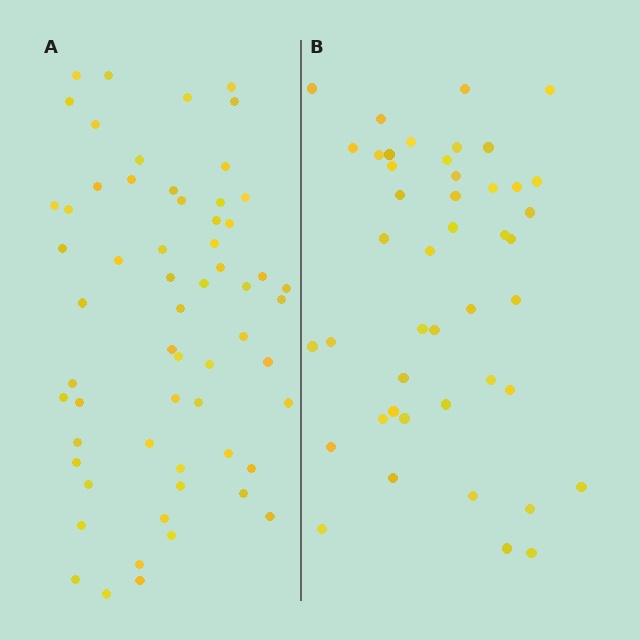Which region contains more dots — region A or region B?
Region A (the left region) has more dots.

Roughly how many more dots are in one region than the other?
Region A has approximately 15 more dots than region B.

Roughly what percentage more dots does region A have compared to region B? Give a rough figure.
About 35% more.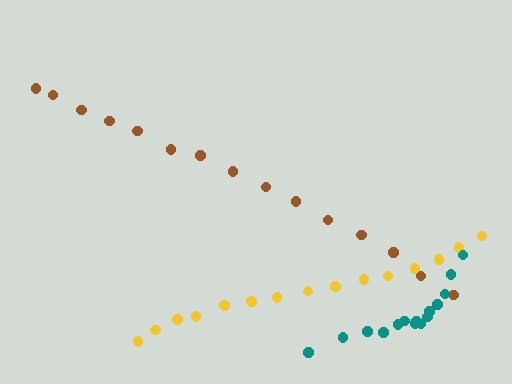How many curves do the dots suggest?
There are 3 distinct paths.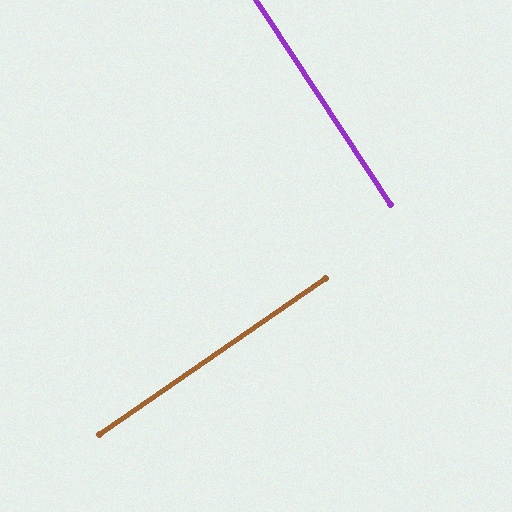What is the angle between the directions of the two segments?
Approximately 89 degrees.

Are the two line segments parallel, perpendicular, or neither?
Perpendicular — they meet at approximately 89°.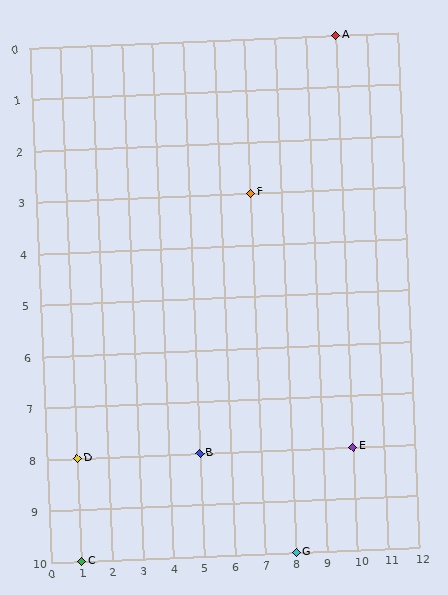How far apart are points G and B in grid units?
Points G and B are 3 columns and 2 rows apart (about 3.6 grid units diagonally).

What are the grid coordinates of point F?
Point F is at grid coordinates (7, 3).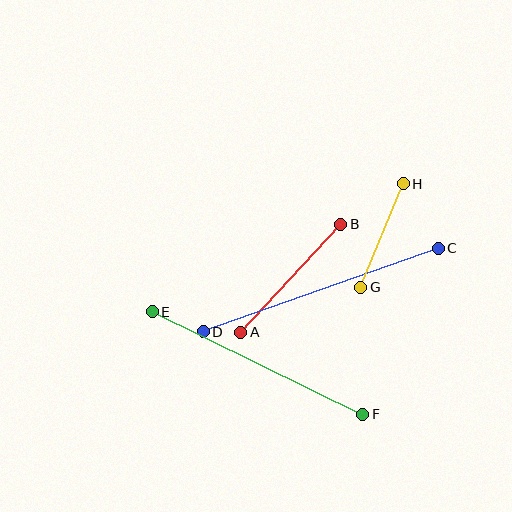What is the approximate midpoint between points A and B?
The midpoint is at approximately (291, 278) pixels.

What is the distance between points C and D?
The distance is approximately 250 pixels.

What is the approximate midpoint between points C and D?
The midpoint is at approximately (321, 290) pixels.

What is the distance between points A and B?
The distance is approximately 147 pixels.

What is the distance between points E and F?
The distance is approximately 234 pixels.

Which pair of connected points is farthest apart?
Points C and D are farthest apart.